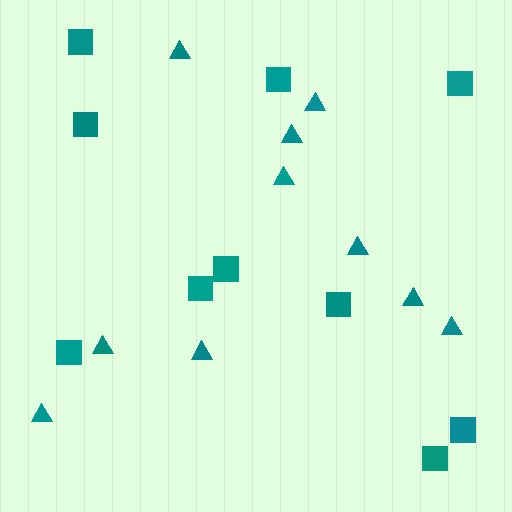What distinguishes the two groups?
There are 2 groups: one group of triangles (10) and one group of squares (10).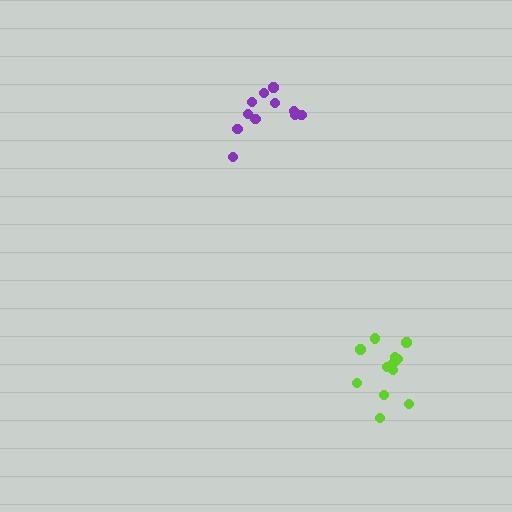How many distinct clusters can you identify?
There are 2 distinct clusters.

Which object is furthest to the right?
The lime cluster is rightmost.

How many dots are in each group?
Group 1: 11 dots, Group 2: 13 dots (24 total).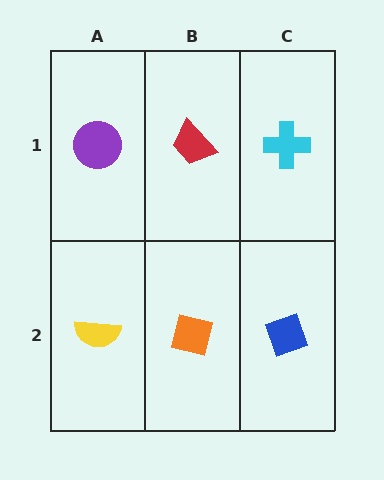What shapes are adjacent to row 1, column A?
A yellow semicircle (row 2, column A), a red trapezoid (row 1, column B).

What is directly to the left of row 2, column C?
An orange square.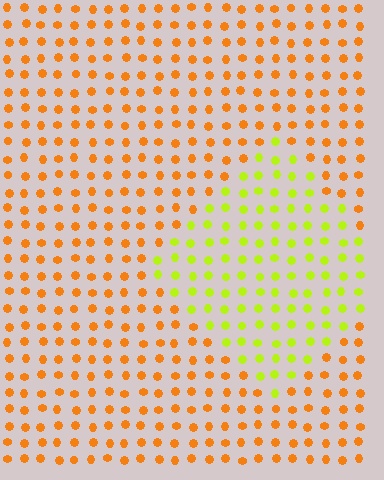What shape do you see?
I see a diamond.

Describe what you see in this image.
The image is filled with small orange elements in a uniform arrangement. A diamond-shaped region is visible where the elements are tinted to a slightly different hue, forming a subtle color boundary.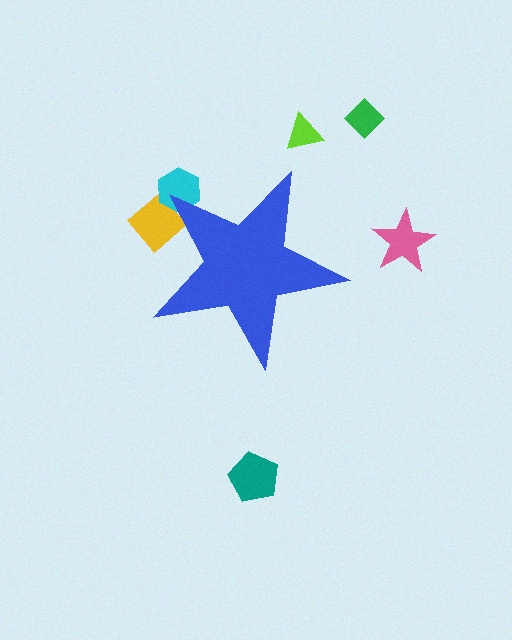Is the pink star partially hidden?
No, the pink star is fully visible.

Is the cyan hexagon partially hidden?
Yes, the cyan hexagon is partially hidden behind the blue star.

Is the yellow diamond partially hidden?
Yes, the yellow diamond is partially hidden behind the blue star.